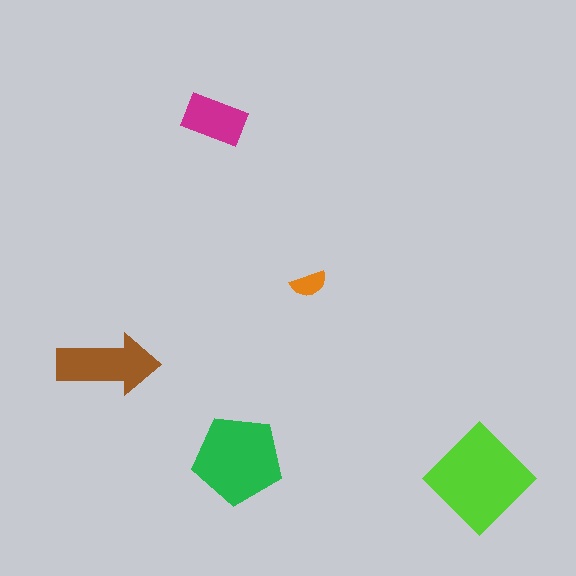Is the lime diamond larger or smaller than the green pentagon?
Larger.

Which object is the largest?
The lime diamond.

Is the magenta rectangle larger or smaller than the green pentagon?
Smaller.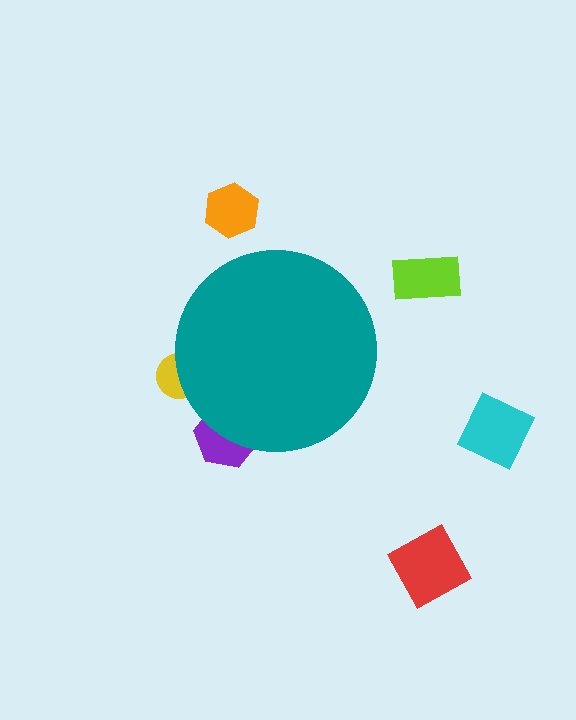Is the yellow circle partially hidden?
Yes, the yellow circle is partially hidden behind the teal circle.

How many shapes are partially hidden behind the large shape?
2 shapes are partially hidden.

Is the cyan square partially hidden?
No, the cyan square is fully visible.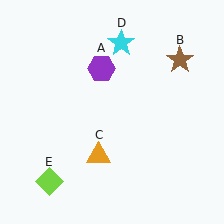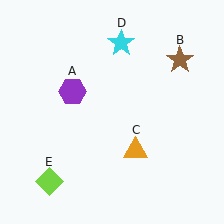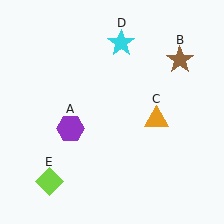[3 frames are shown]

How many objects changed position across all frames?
2 objects changed position: purple hexagon (object A), orange triangle (object C).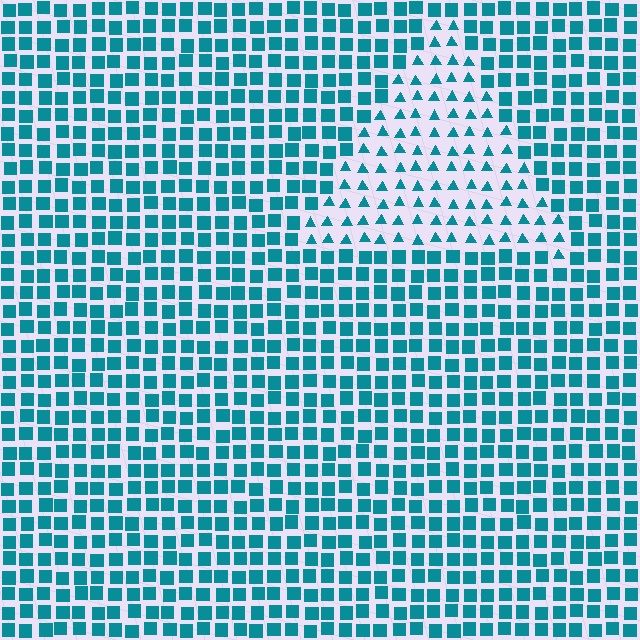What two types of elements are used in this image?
The image uses triangles inside the triangle region and squares outside it.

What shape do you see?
I see a triangle.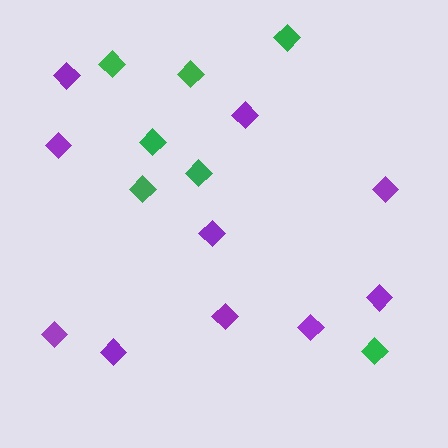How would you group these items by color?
There are 2 groups: one group of purple diamonds (10) and one group of green diamonds (7).